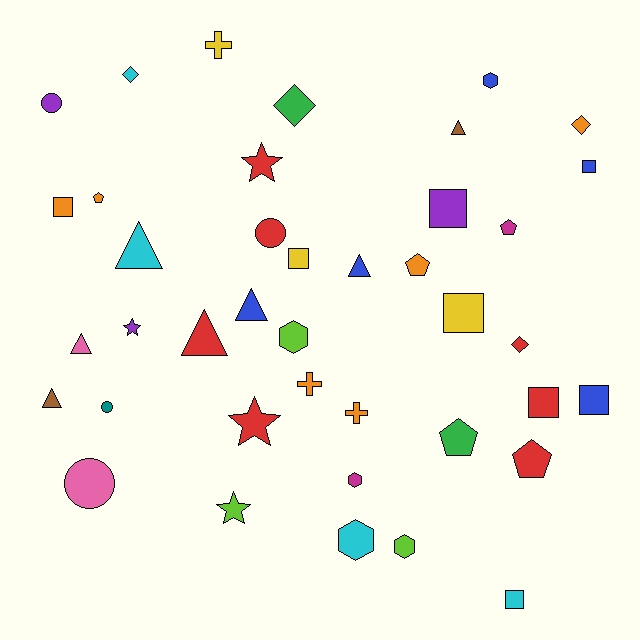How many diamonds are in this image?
There are 4 diamonds.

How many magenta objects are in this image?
There are 2 magenta objects.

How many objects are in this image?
There are 40 objects.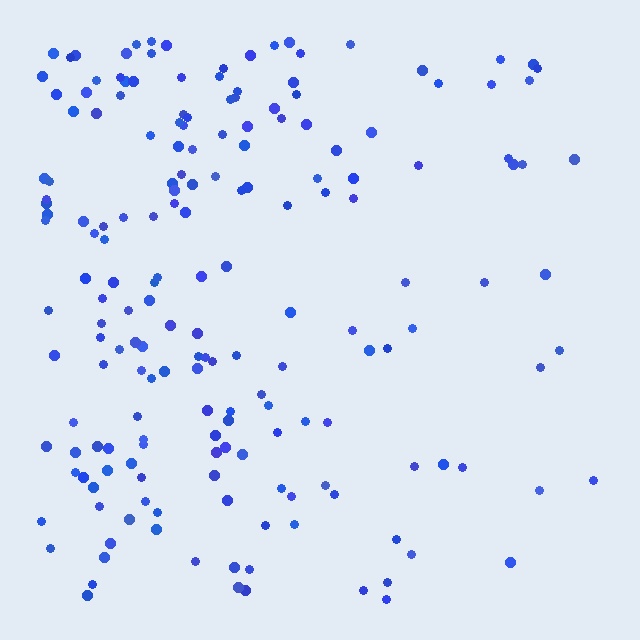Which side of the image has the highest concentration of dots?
The left.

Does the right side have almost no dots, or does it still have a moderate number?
Still a moderate number, just noticeably fewer than the left.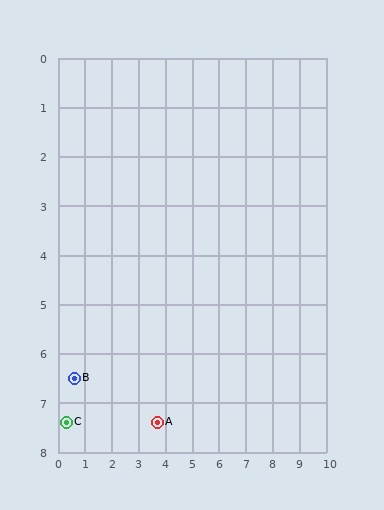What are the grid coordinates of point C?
Point C is at approximately (0.3, 7.4).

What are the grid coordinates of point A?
Point A is at approximately (3.7, 7.4).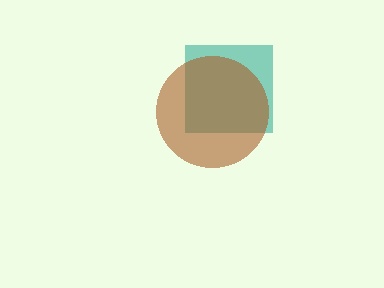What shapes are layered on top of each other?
The layered shapes are: a teal square, a brown circle.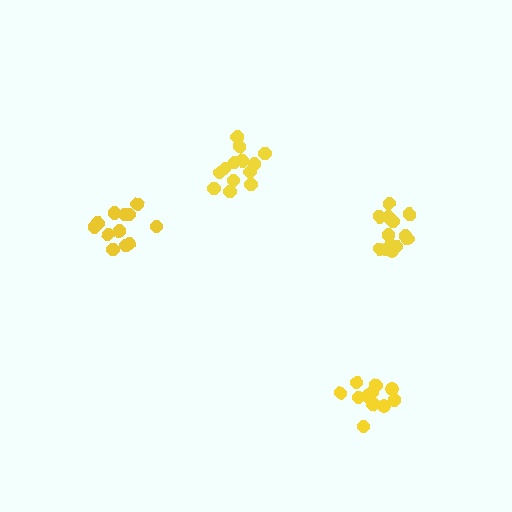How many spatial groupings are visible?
There are 4 spatial groupings.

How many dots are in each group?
Group 1: 12 dots, Group 2: 13 dots, Group 3: 12 dots, Group 4: 13 dots (50 total).